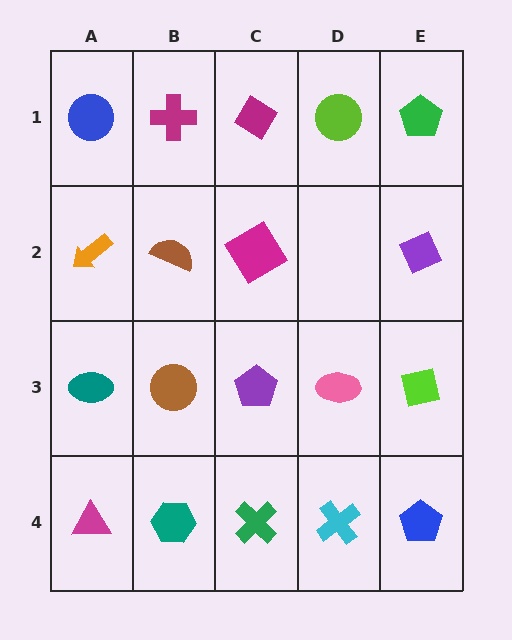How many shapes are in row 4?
5 shapes.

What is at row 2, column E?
A purple diamond.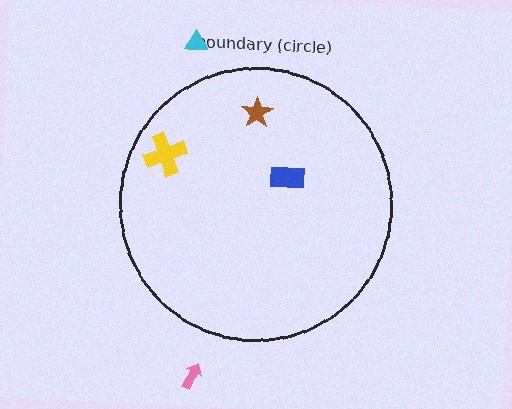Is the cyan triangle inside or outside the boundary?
Outside.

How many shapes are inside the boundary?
3 inside, 2 outside.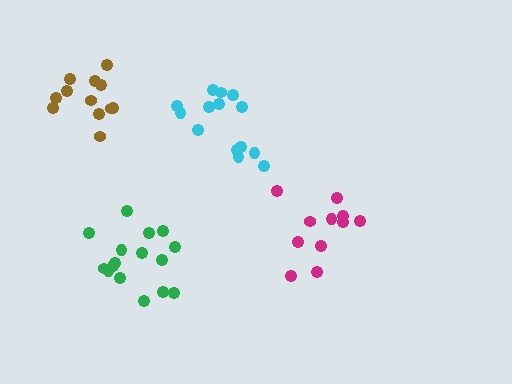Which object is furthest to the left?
The brown cluster is leftmost.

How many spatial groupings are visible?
There are 4 spatial groupings.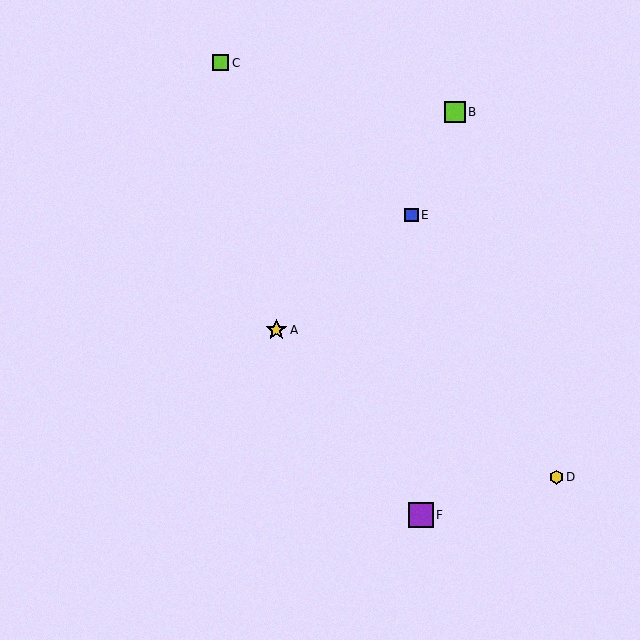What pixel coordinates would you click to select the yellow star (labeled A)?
Click at (276, 330) to select the yellow star A.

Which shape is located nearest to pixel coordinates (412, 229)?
The blue square (labeled E) at (412, 215) is nearest to that location.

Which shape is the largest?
The purple square (labeled F) is the largest.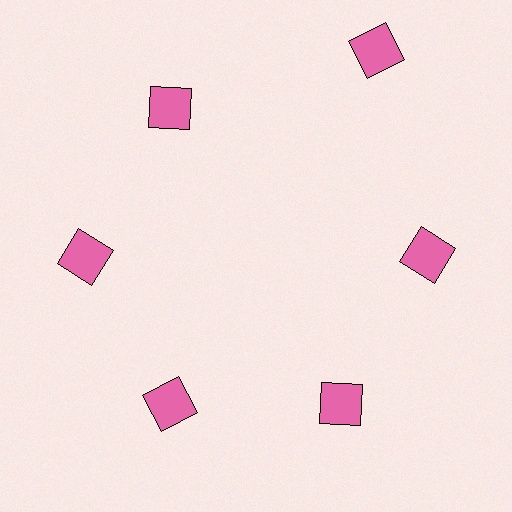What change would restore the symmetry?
The symmetry would be restored by moving it inward, back onto the ring so that all 6 squares sit at equal angles and equal distance from the center.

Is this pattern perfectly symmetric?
No. The 6 pink squares are arranged in a ring, but one element near the 1 o'clock position is pushed outward from the center, breaking the 6-fold rotational symmetry.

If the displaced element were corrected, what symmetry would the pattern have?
It would have 6-fold rotational symmetry — the pattern would map onto itself every 60 degrees.